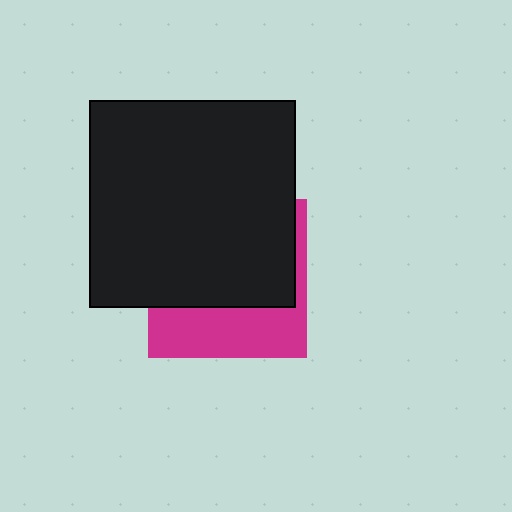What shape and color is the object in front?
The object in front is a black square.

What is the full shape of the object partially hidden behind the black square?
The partially hidden object is a magenta square.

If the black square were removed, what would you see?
You would see the complete magenta square.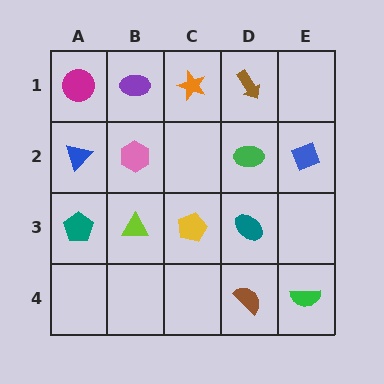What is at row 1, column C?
An orange star.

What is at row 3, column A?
A teal pentagon.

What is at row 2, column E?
A blue diamond.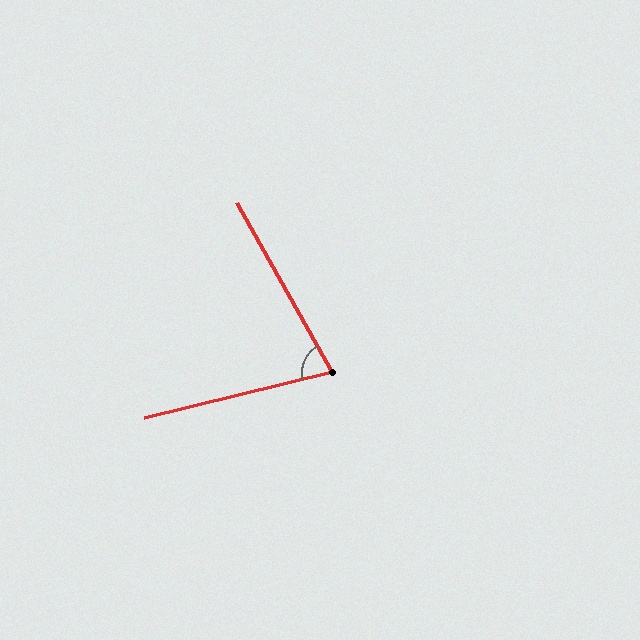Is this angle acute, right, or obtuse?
It is acute.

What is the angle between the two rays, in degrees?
Approximately 74 degrees.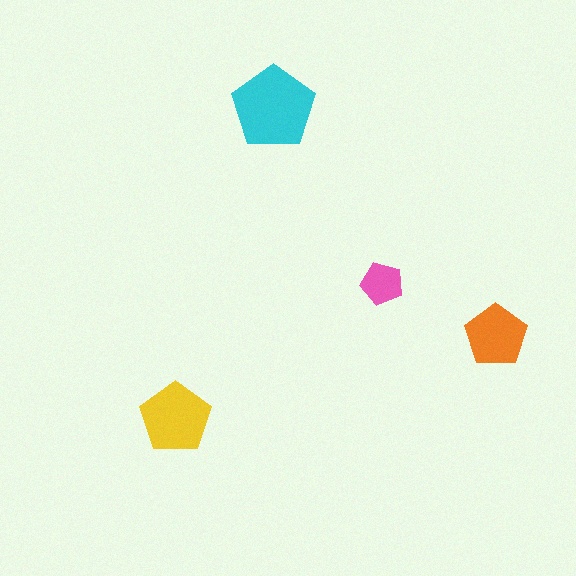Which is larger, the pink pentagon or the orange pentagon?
The orange one.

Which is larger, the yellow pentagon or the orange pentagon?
The yellow one.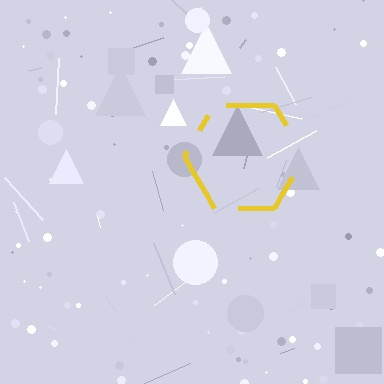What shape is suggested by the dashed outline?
The dashed outline suggests a hexagon.